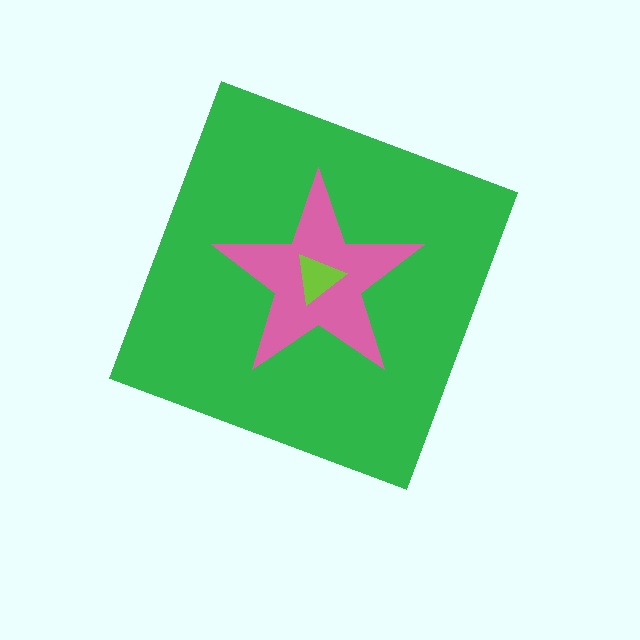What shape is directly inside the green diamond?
The pink star.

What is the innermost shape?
The lime triangle.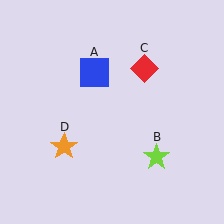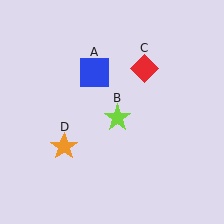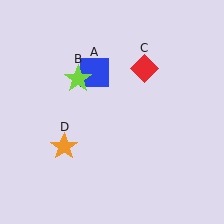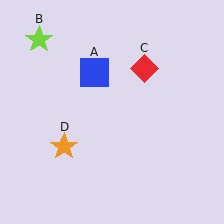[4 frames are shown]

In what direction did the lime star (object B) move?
The lime star (object B) moved up and to the left.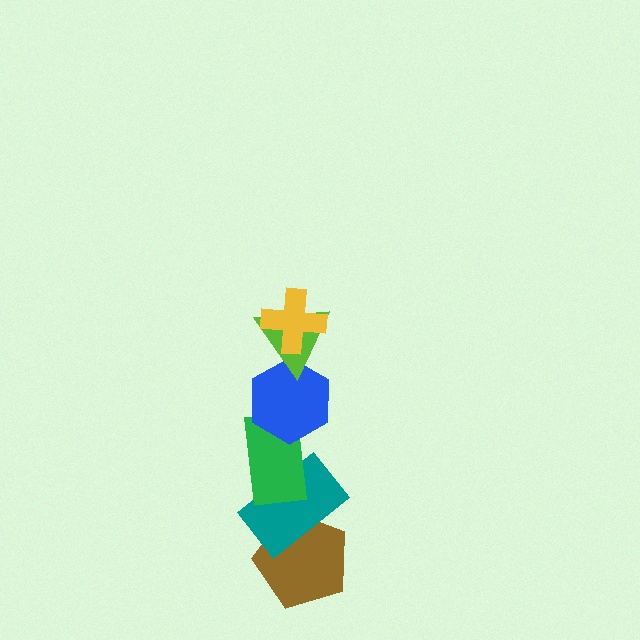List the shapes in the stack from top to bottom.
From top to bottom: the yellow cross, the lime triangle, the blue hexagon, the green rectangle, the teal rectangle, the brown pentagon.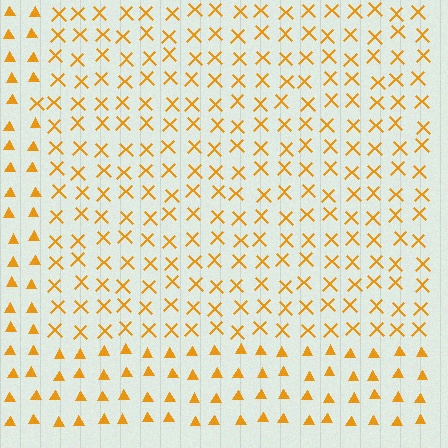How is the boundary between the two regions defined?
The boundary is defined by a change in element shape: X marks inside vs. triangles outside. All elements share the same color and spacing.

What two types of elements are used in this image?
The image uses X marks inside the rectangle region and triangles outside it.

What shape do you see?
I see a rectangle.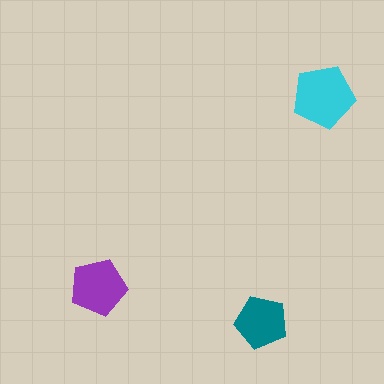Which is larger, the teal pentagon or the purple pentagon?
The purple one.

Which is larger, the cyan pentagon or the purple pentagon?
The cyan one.